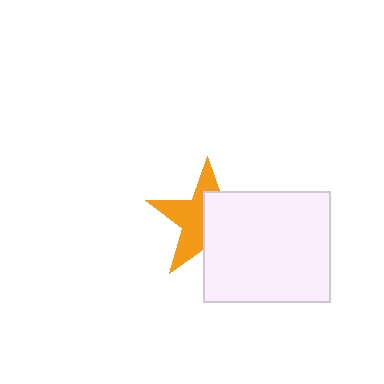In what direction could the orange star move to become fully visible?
The orange star could move left. That would shift it out from behind the white rectangle entirely.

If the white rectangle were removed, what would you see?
You would see the complete orange star.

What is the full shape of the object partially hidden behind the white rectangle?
The partially hidden object is an orange star.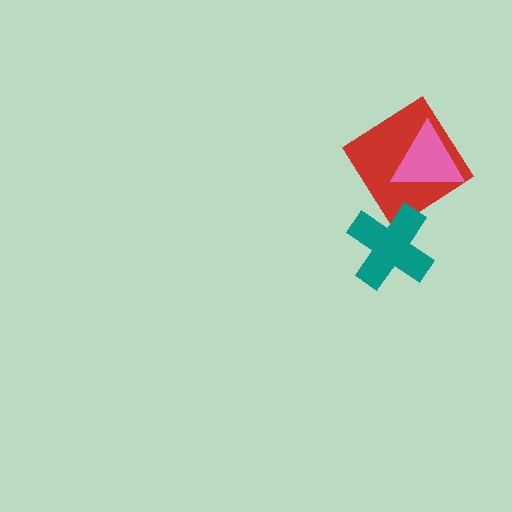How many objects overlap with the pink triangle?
1 object overlaps with the pink triangle.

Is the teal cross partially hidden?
No, no other shape covers it.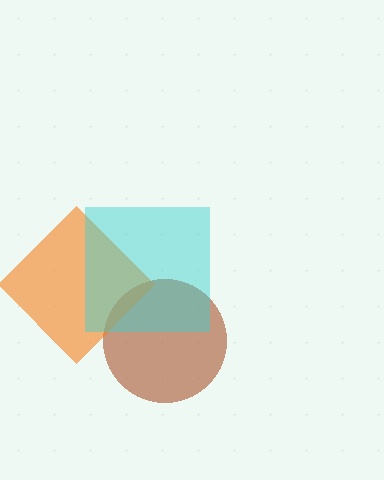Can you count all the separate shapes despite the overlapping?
Yes, there are 3 separate shapes.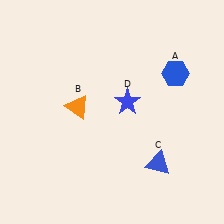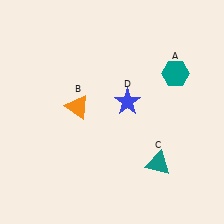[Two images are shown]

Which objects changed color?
A changed from blue to teal. C changed from blue to teal.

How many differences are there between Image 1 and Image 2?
There are 2 differences between the two images.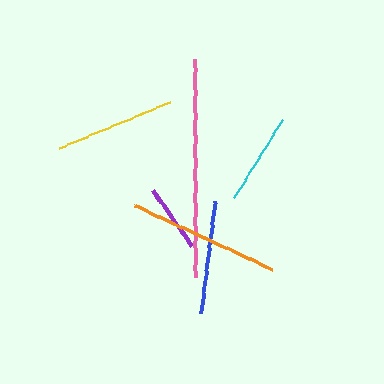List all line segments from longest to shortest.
From longest to shortest: pink, orange, yellow, blue, cyan, purple.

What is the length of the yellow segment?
The yellow segment is approximately 120 pixels long.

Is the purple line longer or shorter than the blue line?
The blue line is longer than the purple line.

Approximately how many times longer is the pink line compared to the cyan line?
The pink line is approximately 2.4 times the length of the cyan line.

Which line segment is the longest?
The pink line is the longest at approximately 219 pixels.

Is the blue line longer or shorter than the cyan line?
The blue line is longer than the cyan line.